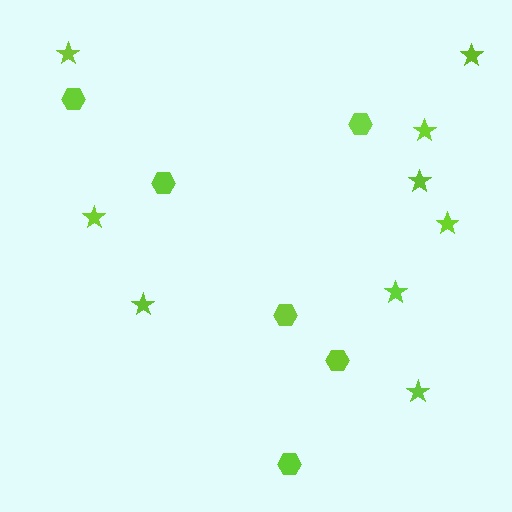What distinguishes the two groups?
There are 2 groups: one group of stars (9) and one group of hexagons (6).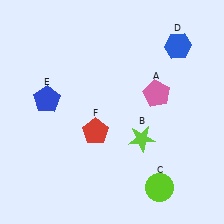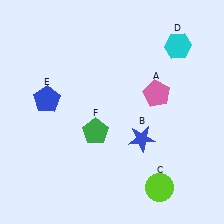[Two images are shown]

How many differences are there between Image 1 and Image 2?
There are 3 differences between the two images.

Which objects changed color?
B changed from lime to blue. D changed from blue to cyan. F changed from red to green.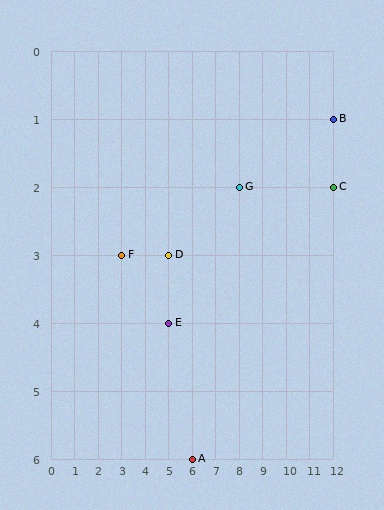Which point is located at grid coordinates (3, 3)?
Point F is at (3, 3).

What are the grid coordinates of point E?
Point E is at grid coordinates (5, 4).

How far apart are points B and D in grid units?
Points B and D are 7 columns and 2 rows apart (about 7.3 grid units diagonally).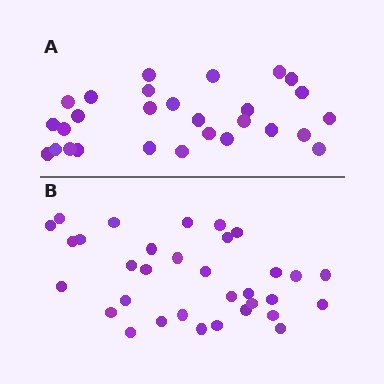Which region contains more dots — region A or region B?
Region B (the bottom region) has more dots.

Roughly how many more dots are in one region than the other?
Region B has about 5 more dots than region A.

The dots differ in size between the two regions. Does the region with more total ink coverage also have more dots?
No. Region A has more total ink coverage because its dots are larger, but region B actually contains more individual dots. Total area can be misleading — the number of items is what matters here.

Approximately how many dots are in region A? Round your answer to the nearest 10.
About 30 dots. (The exact count is 28, which rounds to 30.)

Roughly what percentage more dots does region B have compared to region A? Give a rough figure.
About 20% more.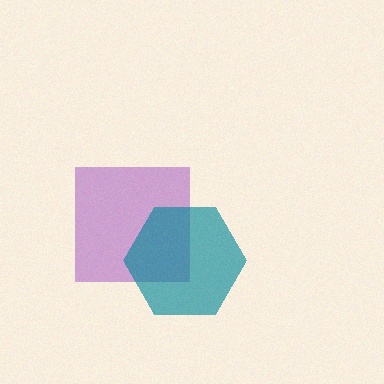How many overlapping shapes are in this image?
There are 2 overlapping shapes in the image.